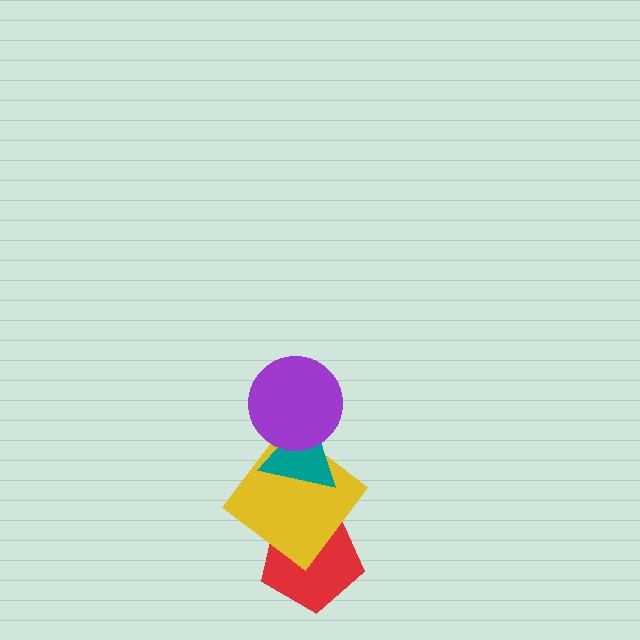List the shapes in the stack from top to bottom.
From top to bottom: the purple circle, the teal triangle, the yellow diamond, the red pentagon.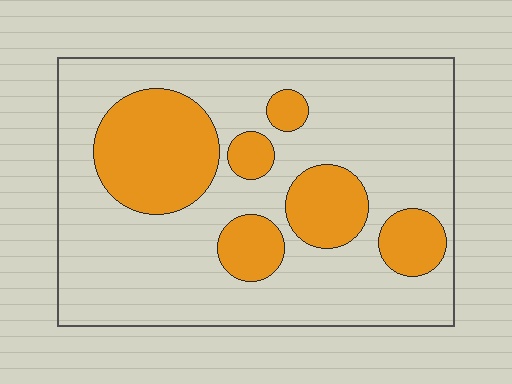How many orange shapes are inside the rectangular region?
6.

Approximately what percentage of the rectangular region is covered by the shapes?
Approximately 25%.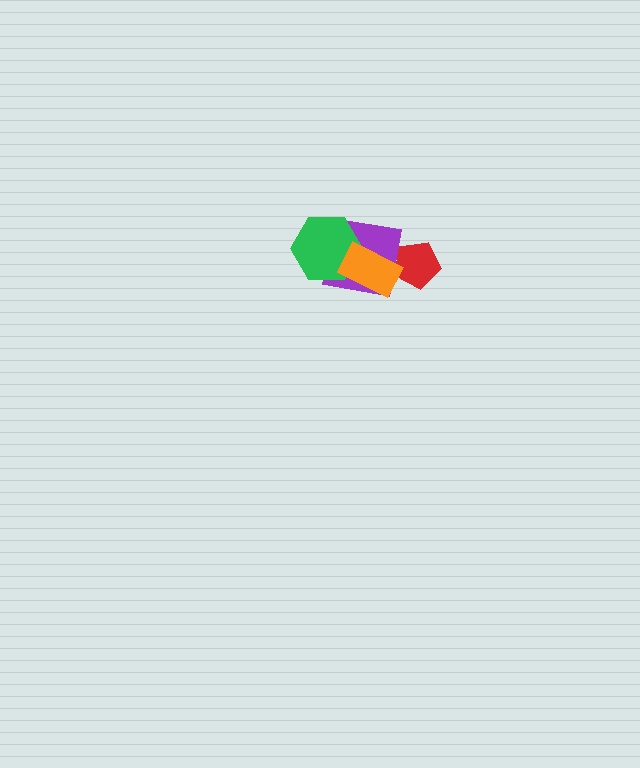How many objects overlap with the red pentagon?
2 objects overlap with the red pentagon.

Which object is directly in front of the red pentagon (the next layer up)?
The purple square is directly in front of the red pentagon.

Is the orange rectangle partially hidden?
No, no other shape covers it.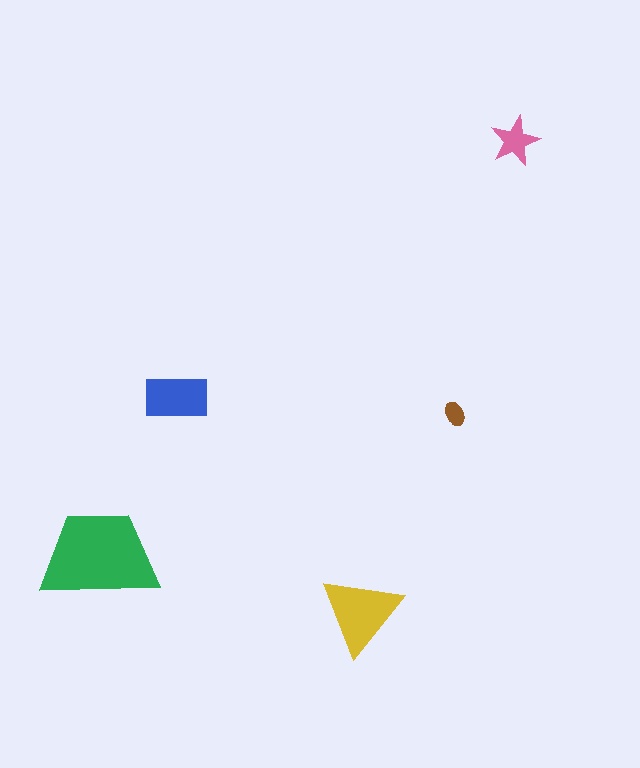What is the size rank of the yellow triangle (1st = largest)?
2nd.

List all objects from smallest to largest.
The brown ellipse, the pink star, the blue rectangle, the yellow triangle, the green trapezoid.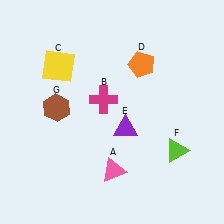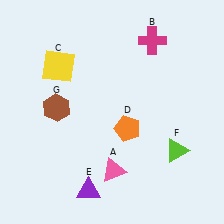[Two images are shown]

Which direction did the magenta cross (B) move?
The magenta cross (B) moved up.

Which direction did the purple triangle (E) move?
The purple triangle (E) moved down.